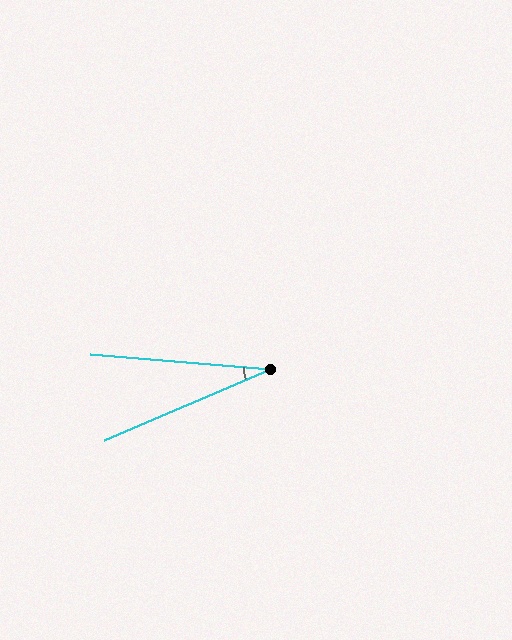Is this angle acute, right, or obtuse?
It is acute.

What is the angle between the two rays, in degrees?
Approximately 28 degrees.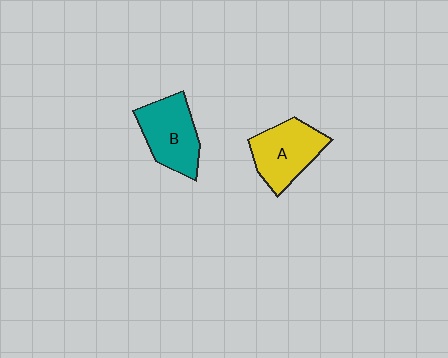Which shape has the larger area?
Shape B (teal).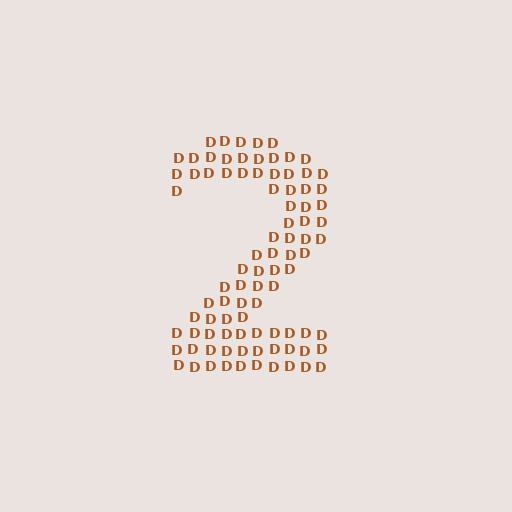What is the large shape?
The large shape is the digit 2.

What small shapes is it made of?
It is made of small letter D's.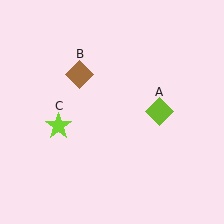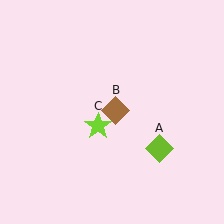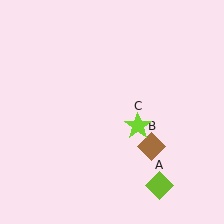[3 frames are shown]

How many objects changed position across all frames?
3 objects changed position: lime diamond (object A), brown diamond (object B), lime star (object C).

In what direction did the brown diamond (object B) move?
The brown diamond (object B) moved down and to the right.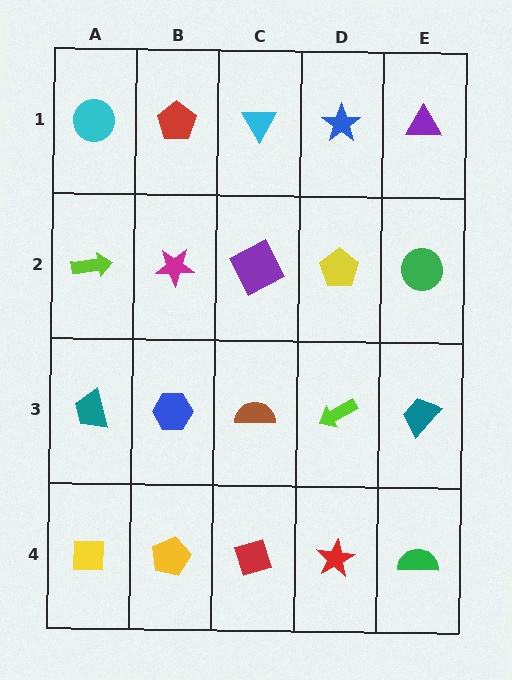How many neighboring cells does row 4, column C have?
3.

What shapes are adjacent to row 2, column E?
A purple triangle (row 1, column E), a teal trapezoid (row 3, column E), a yellow pentagon (row 2, column D).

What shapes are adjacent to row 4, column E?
A teal trapezoid (row 3, column E), a red star (row 4, column D).